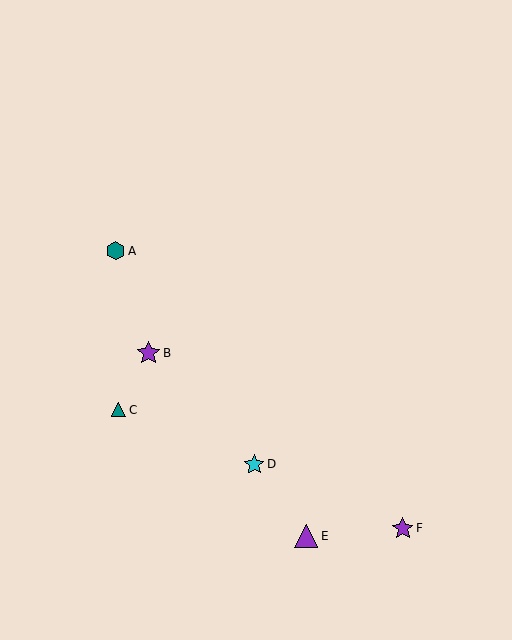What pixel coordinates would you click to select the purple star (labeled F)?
Click at (403, 528) to select the purple star F.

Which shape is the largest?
The purple star (labeled B) is the largest.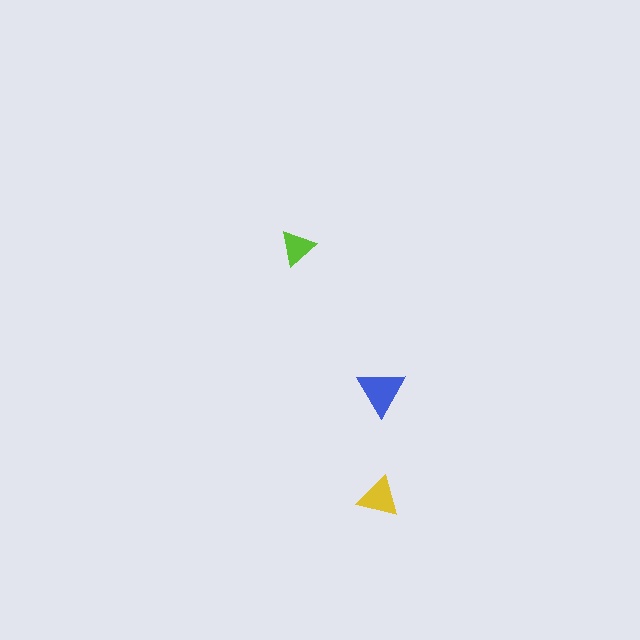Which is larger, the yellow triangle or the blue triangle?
The blue one.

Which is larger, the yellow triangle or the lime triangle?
The yellow one.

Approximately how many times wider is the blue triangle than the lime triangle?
About 1.5 times wider.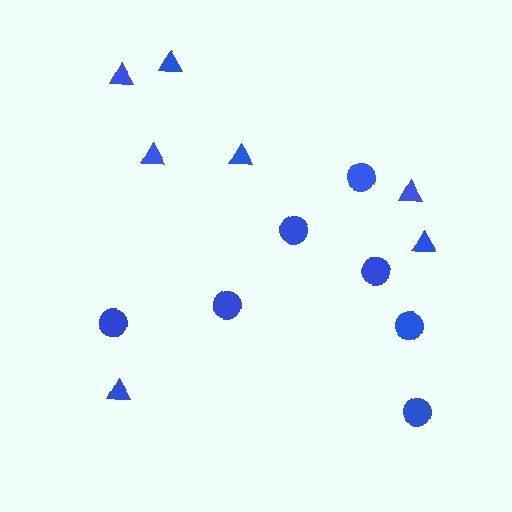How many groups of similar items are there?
There are 2 groups: one group of triangles (7) and one group of circles (7).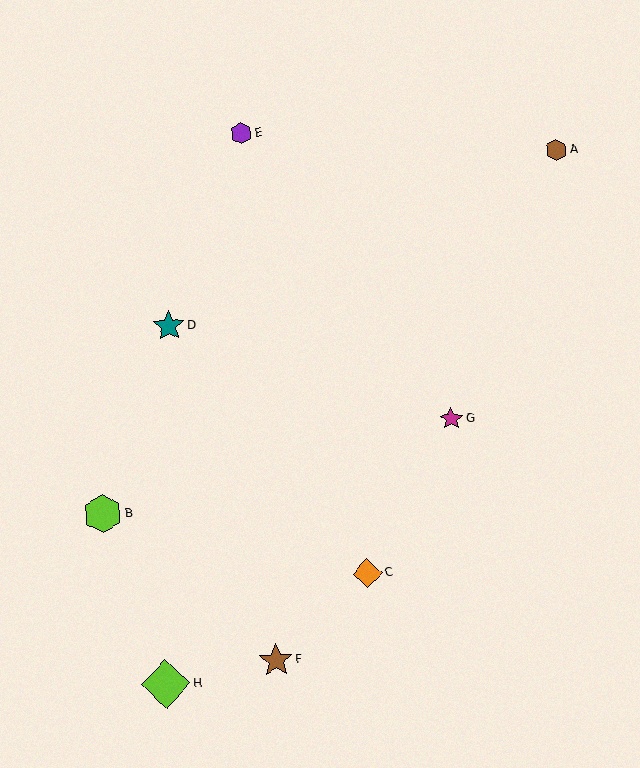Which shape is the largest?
The lime diamond (labeled H) is the largest.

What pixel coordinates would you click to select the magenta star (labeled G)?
Click at (451, 419) to select the magenta star G.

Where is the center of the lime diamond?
The center of the lime diamond is at (166, 684).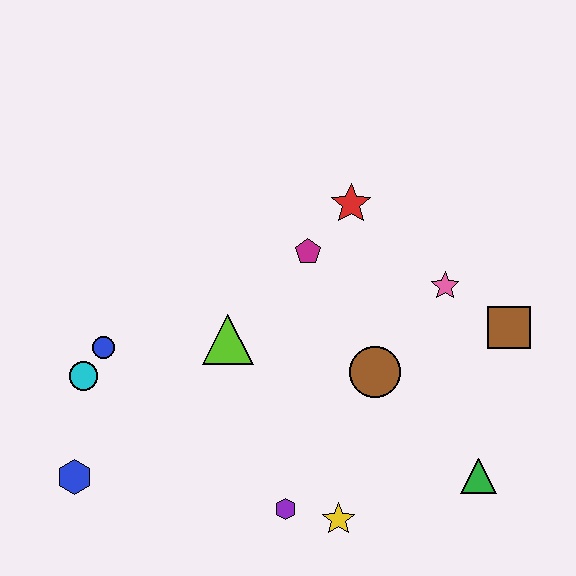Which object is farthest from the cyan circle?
The brown square is farthest from the cyan circle.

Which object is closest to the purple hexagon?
The yellow star is closest to the purple hexagon.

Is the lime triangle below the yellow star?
No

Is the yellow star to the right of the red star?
No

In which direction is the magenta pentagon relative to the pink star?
The magenta pentagon is to the left of the pink star.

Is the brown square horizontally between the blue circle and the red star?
No